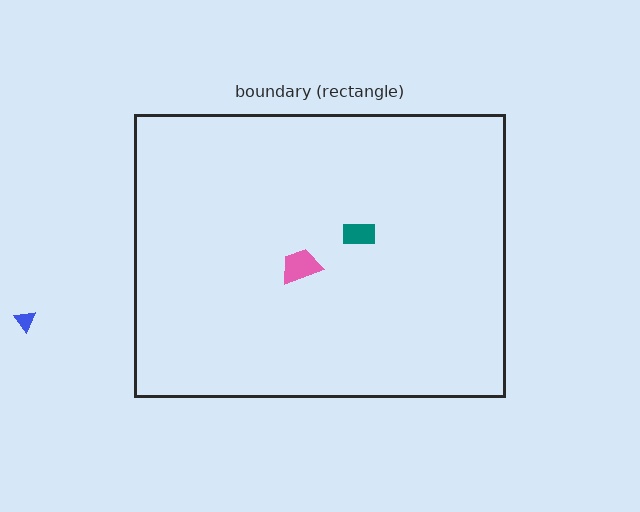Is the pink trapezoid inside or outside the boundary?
Inside.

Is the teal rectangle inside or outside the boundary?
Inside.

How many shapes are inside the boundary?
2 inside, 1 outside.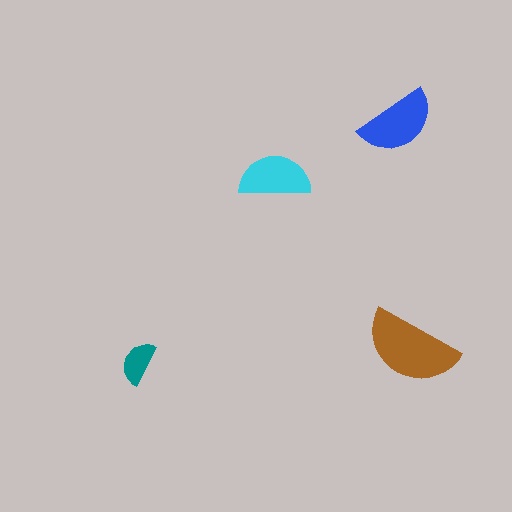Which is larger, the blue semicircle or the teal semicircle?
The blue one.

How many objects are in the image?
There are 4 objects in the image.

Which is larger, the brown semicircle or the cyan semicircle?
The brown one.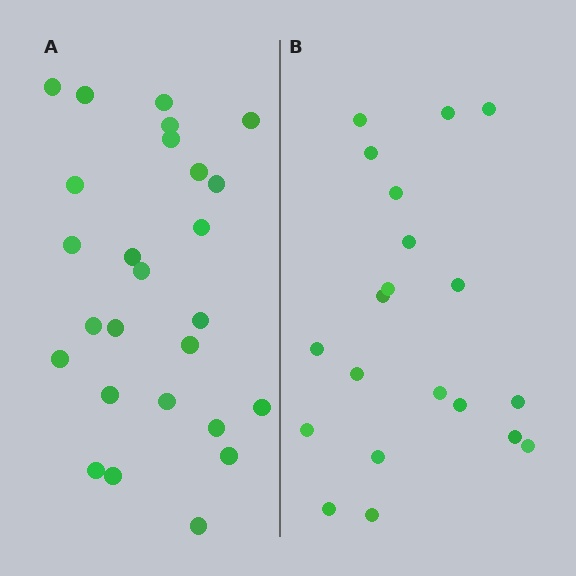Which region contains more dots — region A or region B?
Region A (the left region) has more dots.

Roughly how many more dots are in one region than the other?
Region A has about 6 more dots than region B.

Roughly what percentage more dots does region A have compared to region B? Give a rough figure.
About 30% more.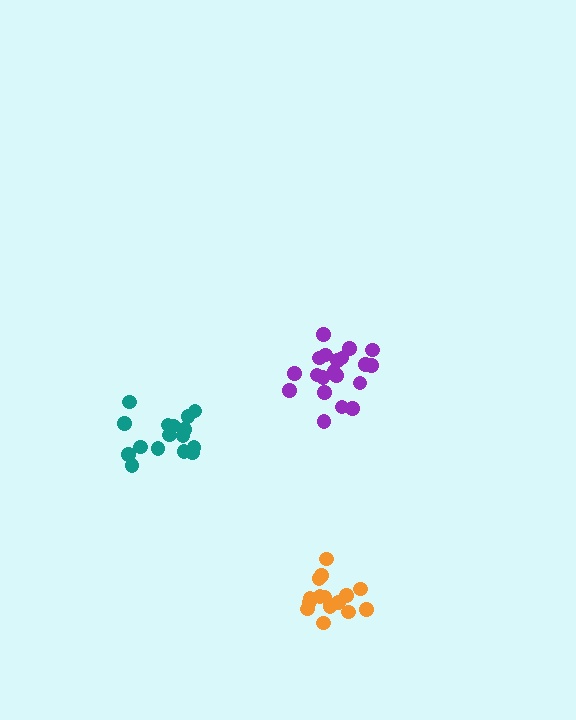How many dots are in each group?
Group 1: 16 dots, Group 2: 20 dots, Group 3: 15 dots (51 total).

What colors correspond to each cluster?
The clusters are colored: teal, purple, orange.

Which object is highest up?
The purple cluster is topmost.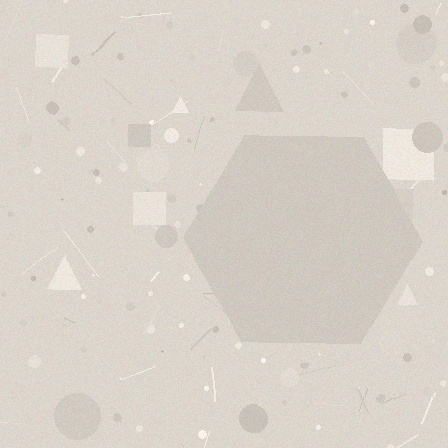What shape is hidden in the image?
A hexagon is hidden in the image.